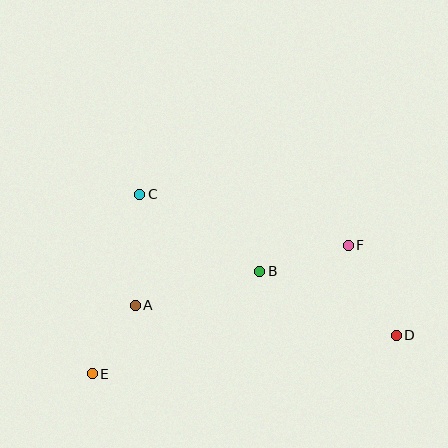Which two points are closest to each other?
Points A and E are closest to each other.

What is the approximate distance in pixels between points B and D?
The distance between B and D is approximately 151 pixels.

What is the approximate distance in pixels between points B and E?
The distance between B and E is approximately 196 pixels.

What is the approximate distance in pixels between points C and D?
The distance between C and D is approximately 293 pixels.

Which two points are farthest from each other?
Points D and E are farthest from each other.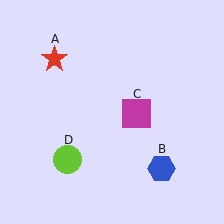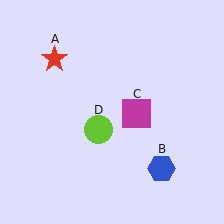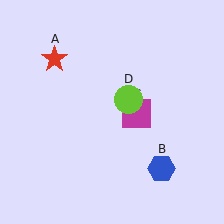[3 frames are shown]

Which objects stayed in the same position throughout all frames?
Red star (object A) and blue hexagon (object B) and magenta square (object C) remained stationary.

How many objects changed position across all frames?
1 object changed position: lime circle (object D).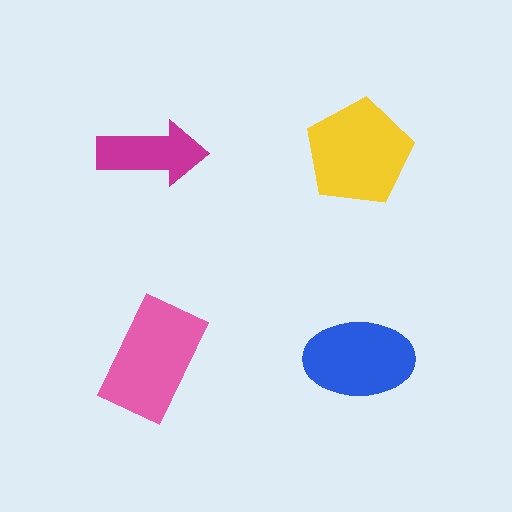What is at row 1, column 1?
A magenta arrow.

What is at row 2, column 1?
A pink rectangle.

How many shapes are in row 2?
2 shapes.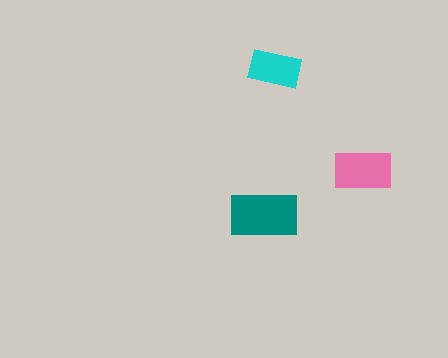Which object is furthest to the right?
The pink rectangle is rightmost.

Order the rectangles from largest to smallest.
the teal one, the pink one, the cyan one.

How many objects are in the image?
There are 3 objects in the image.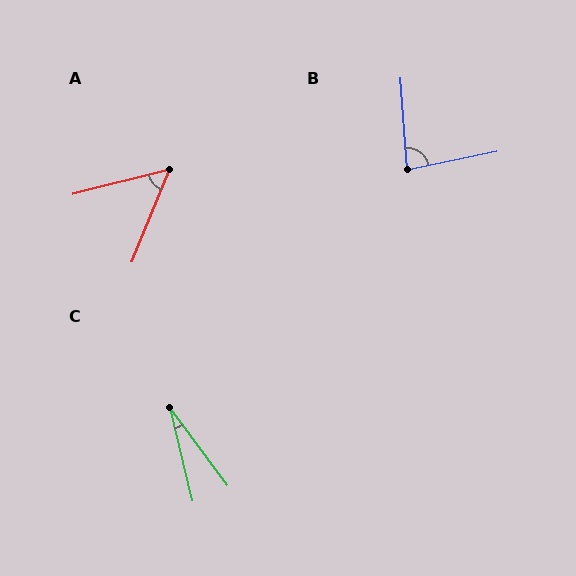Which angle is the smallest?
C, at approximately 23 degrees.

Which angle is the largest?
B, at approximately 82 degrees.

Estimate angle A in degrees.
Approximately 54 degrees.